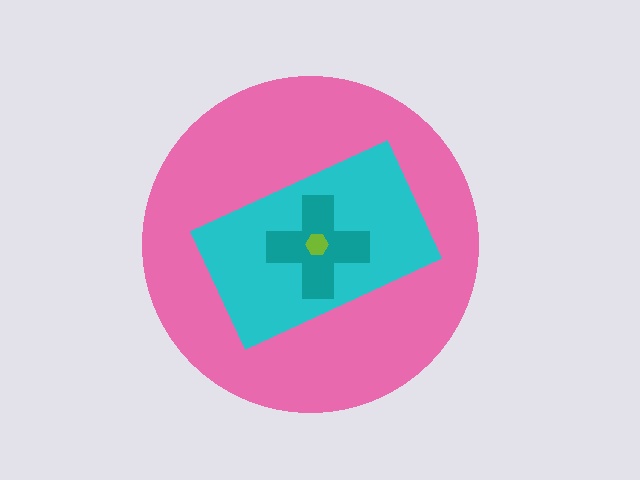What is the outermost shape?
The pink circle.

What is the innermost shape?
The lime hexagon.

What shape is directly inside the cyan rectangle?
The teal cross.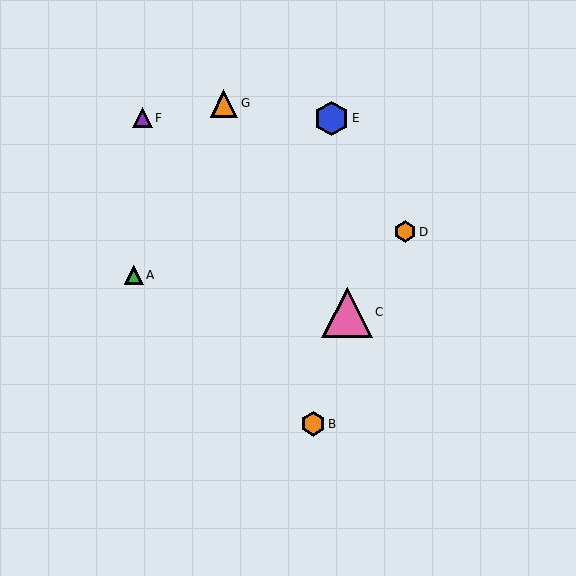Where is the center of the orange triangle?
The center of the orange triangle is at (224, 103).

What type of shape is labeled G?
Shape G is an orange triangle.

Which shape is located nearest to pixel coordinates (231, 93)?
The orange triangle (labeled G) at (224, 103) is nearest to that location.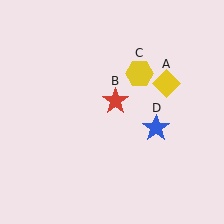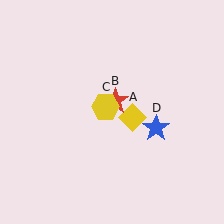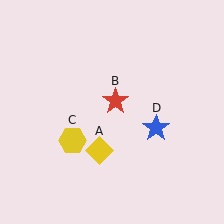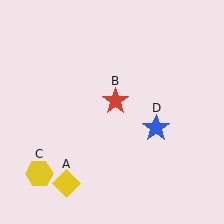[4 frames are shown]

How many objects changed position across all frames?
2 objects changed position: yellow diamond (object A), yellow hexagon (object C).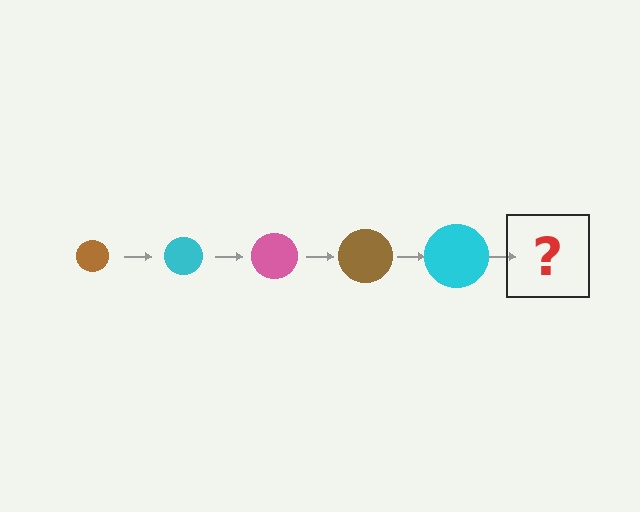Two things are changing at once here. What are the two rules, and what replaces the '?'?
The two rules are that the circle grows larger each step and the color cycles through brown, cyan, and pink. The '?' should be a pink circle, larger than the previous one.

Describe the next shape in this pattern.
It should be a pink circle, larger than the previous one.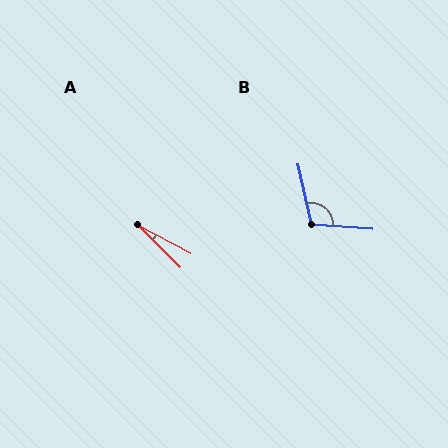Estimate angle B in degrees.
Approximately 106 degrees.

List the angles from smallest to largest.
A (17°), B (106°).